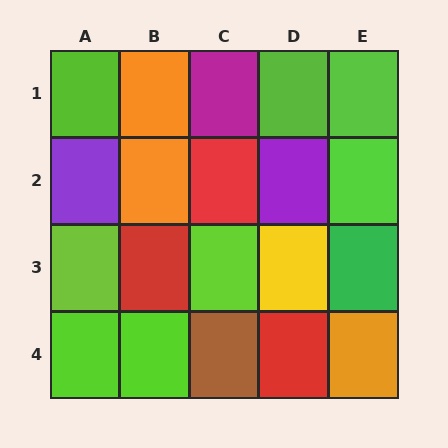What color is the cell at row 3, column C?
Lime.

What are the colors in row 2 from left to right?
Purple, orange, red, purple, lime.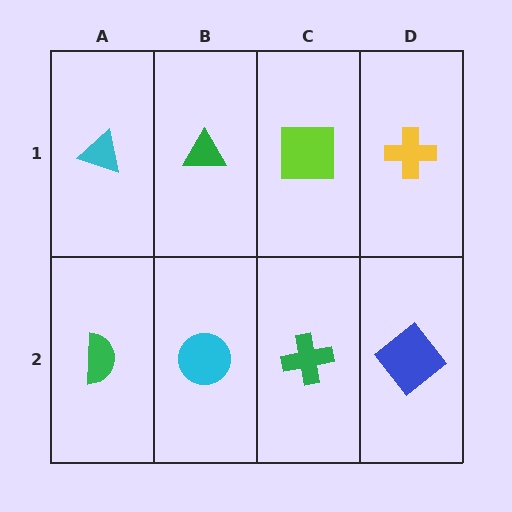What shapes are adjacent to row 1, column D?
A blue diamond (row 2, column D), a lime square (row 1, column C).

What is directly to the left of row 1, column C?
A green triangle.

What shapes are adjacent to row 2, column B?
A green triangle (row 1, column B), a green semicircle (row 2, column A), a green cross (row 2, column C).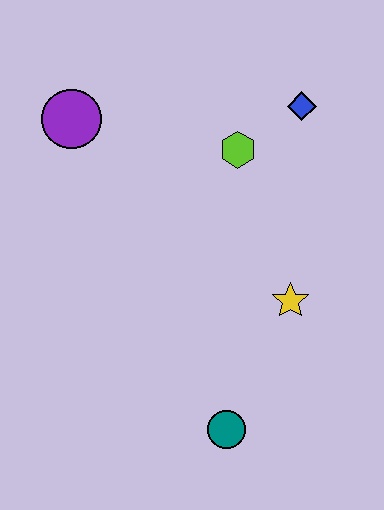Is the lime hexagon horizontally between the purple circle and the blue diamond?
Yes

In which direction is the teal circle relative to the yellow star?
The teal circle is below the yellow star.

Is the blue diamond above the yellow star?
Yes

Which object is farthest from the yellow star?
The purple circle is farthest from the yellow star.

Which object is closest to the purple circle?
The lime hexagon is closest to the purple circle.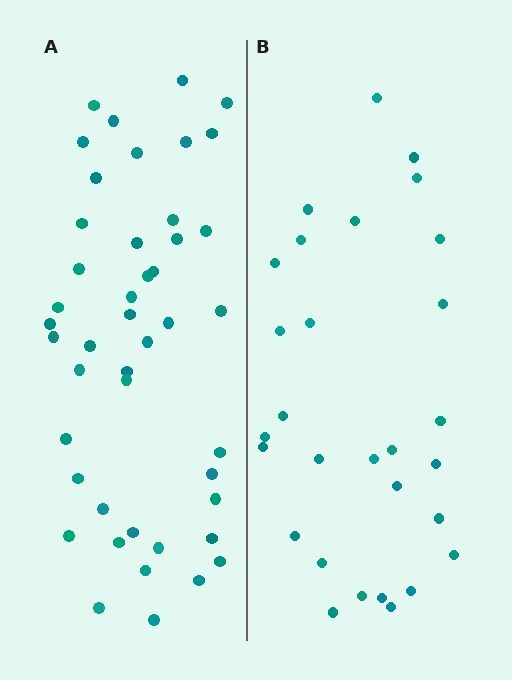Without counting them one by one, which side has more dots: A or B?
Region A (the left region) has more dots.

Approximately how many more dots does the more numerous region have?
Region A has approximately 15 more dots than region B.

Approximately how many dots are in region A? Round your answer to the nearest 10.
About 40 dots. (The exact count is 45, which rounds to 40.)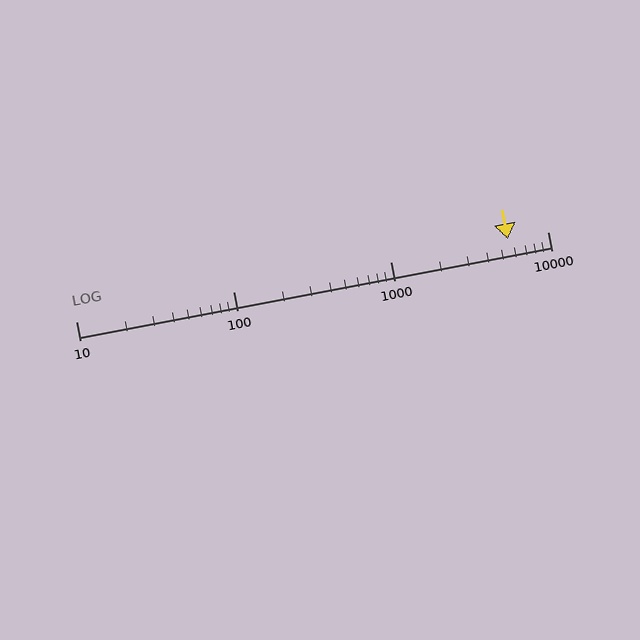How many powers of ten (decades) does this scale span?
The scale spans 3 decades, from 10 to 10000.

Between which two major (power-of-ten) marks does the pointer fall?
The pointer is between 1000 and 10000.